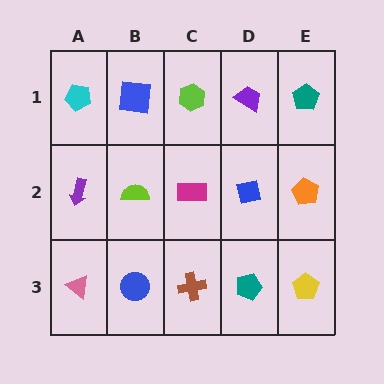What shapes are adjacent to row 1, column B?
A lime semicircle (row 2, column B), a cyan pentagon (row 1, column A), a lime hexagon (row 1, column C).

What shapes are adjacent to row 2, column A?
A cyan pentagon (row 1, column A), a pink triangle (row 3, column A), a lime semicircle (row 2, column B).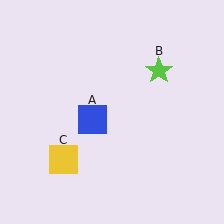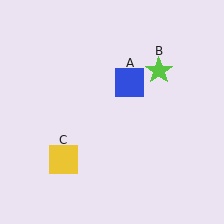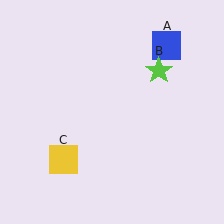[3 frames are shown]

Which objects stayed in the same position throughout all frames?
Lime star (object B) and yellow square (object C) remained stationary.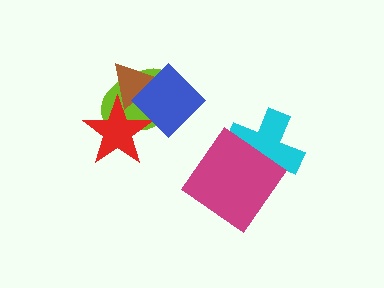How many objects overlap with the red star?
3 objects overlap with the red star.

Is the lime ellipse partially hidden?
Yes, it is partially covered by another shape.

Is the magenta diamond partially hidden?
No, no other shape covers it.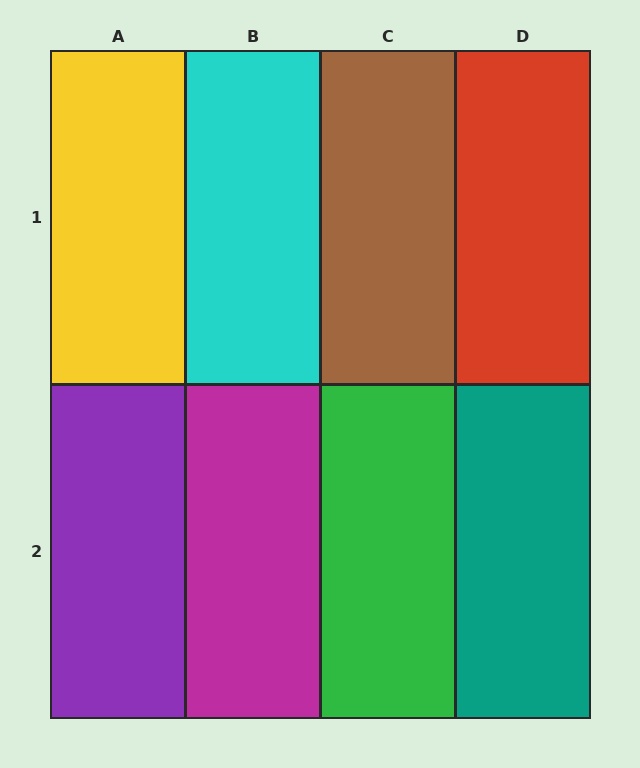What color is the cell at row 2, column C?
Green.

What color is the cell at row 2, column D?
Teal.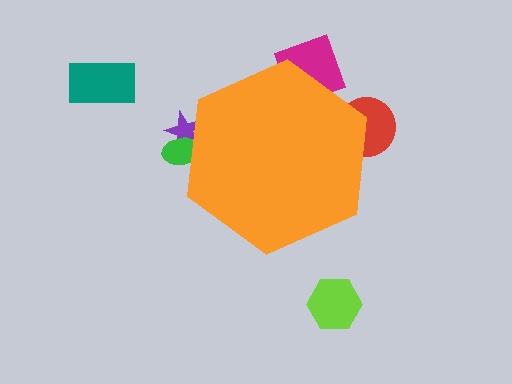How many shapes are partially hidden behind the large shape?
4 shapes are partially hidden.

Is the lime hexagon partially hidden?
No, the lime hexagon is fully visible.